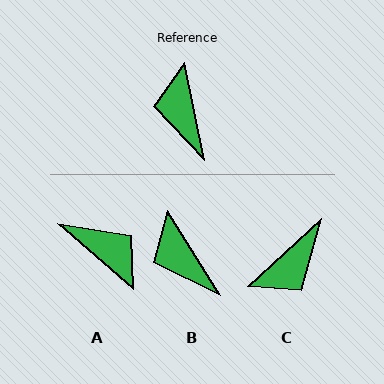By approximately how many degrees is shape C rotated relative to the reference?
Approximately 121 degrees counter-clockwise.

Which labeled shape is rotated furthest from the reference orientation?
A, about 143 degrees away.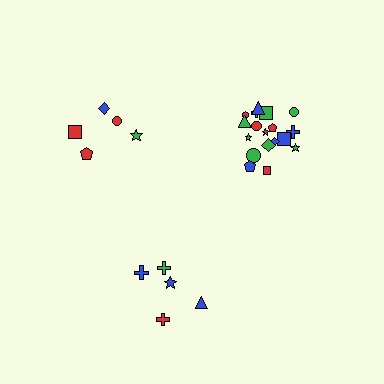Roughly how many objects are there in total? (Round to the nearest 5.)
Roughly 30 objects in total.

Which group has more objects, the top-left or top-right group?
The top-right group.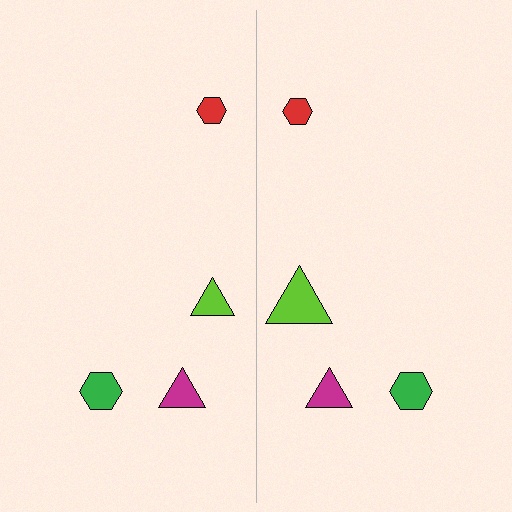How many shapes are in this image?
There are 8 shapes in this image.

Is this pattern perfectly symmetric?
No, the pattern is not perfectly symmetric. The lime triangle on the right side has a different size than its mirror counterpart.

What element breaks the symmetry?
The lime triangle on the right side has a different size than its mirror counterpart.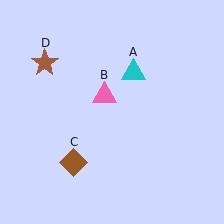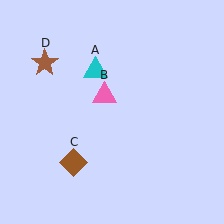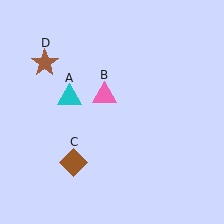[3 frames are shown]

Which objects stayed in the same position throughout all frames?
Pink triangle (object B) and brown diamond (object C) and brown star (object D) remained stationary.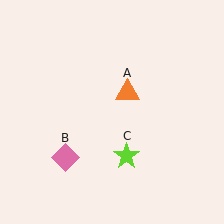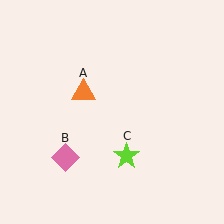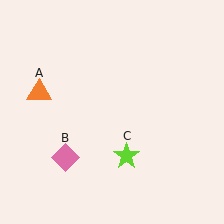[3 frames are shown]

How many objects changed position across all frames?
1 object changed position: orange triangle (object A).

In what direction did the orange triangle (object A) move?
The orange triangle (object A) moved left.